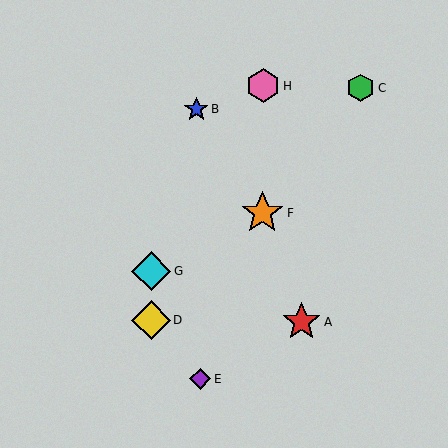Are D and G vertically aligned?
Yes, both are at x≈151.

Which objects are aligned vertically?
Objects D, G are aligned vertically.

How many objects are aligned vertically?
2 objects (D, G) are aligned vertically.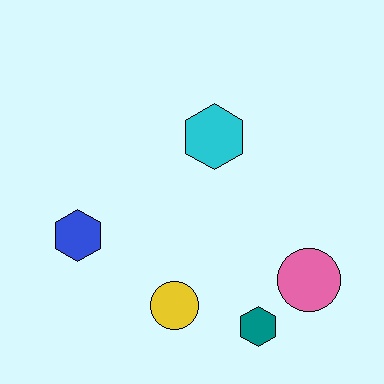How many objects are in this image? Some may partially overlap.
There are 5 objects.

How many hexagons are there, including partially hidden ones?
There are 3 hexagons.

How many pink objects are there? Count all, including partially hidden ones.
There is 1 pink object.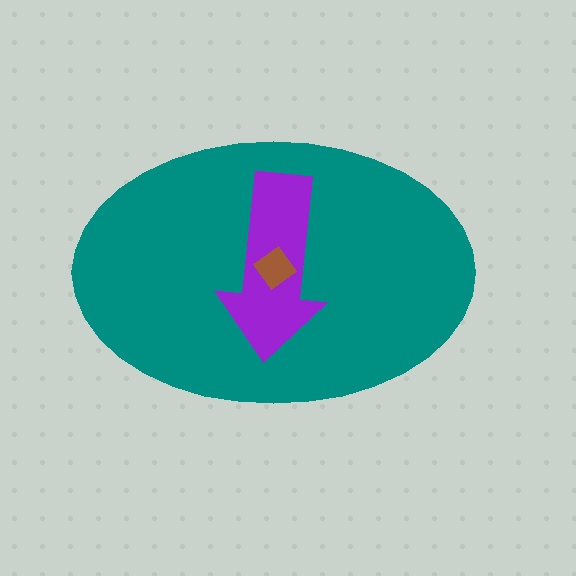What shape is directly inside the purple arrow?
The brown diamond.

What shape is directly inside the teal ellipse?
The purple arrow.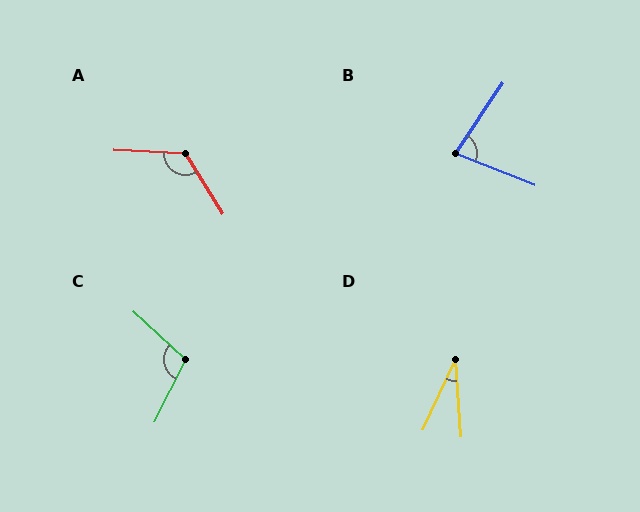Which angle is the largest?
A, at approximately 125 degrees.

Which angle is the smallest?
D, at approximately 28 degrees.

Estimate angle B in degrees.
Approximately 78 degrees.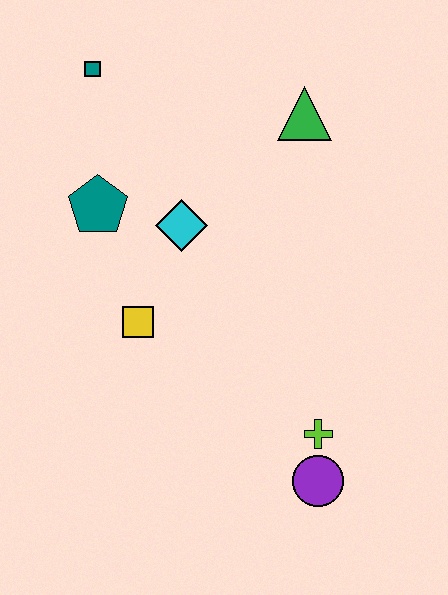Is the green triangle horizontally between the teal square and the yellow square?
No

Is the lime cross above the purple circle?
Yes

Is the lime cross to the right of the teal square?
Yes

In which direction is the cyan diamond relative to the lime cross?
The cyan diamond is above the lime cross.